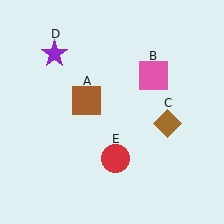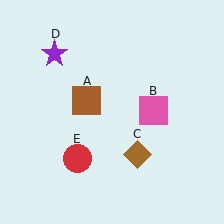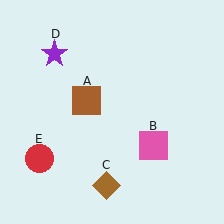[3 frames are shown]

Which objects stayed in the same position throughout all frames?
Brown square (object A) and purple star (object D) remained stationary.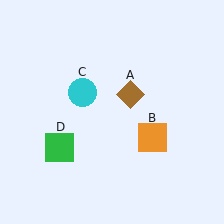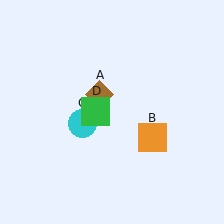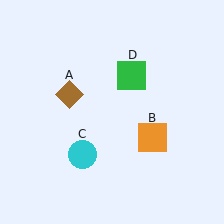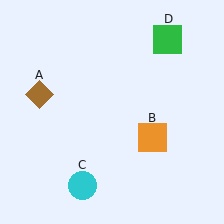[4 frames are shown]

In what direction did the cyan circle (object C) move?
The cyan circle (object C) moved down.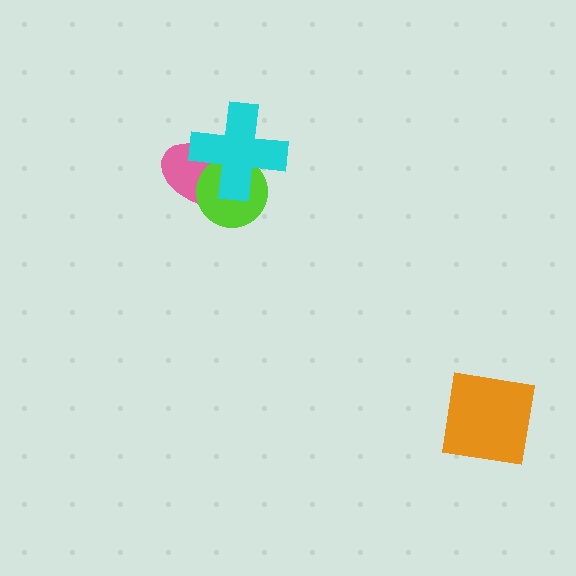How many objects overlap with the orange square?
0 objects overlap with the orange square.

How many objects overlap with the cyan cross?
2 objects overlap with the cyan cross.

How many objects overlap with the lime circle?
2 objects overlap with the lime circle.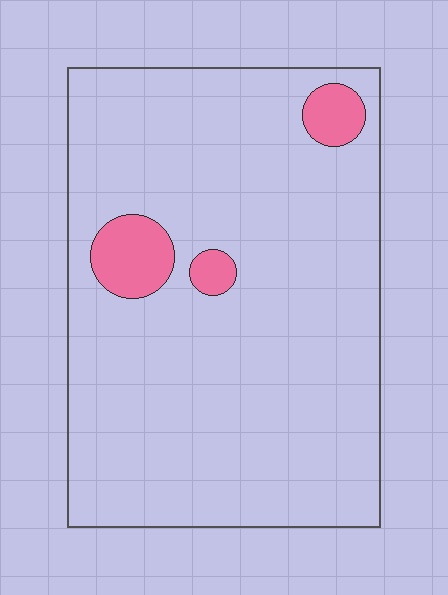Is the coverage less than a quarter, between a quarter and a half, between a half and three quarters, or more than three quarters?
Less than a quarter.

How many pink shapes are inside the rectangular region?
3.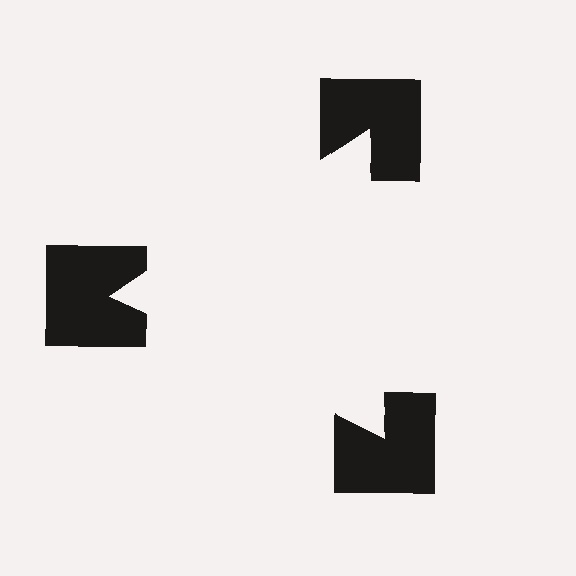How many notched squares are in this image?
There are 3 — one at each vertex of the illusory triangle.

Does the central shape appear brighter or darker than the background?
It typically appears slightly brighter than the background, even though no actual brightness change is drawn.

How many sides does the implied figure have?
3 sides.